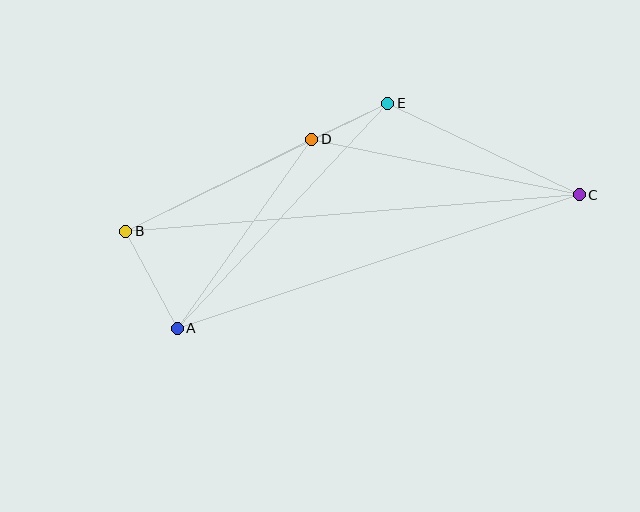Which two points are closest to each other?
Points D and E are closest to each other.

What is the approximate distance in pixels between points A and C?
The distance between A and C is approximately 424 pixels.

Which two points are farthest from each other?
Points B and C are farthest from each other.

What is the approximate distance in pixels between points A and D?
The distance between A and D is approximately 232 pixels.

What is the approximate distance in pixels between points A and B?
The distance between A and B is approximately 110 pixels.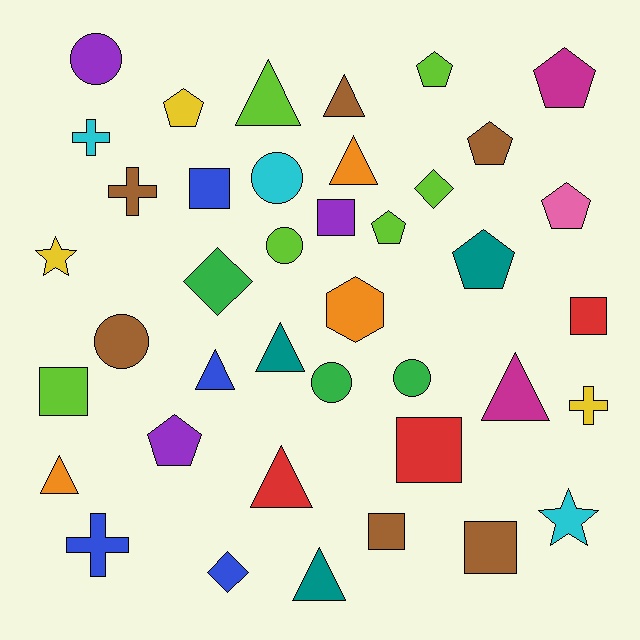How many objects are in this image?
There are 40 objects.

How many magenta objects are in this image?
There are 2 magenta objects.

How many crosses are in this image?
There are 4 crosses.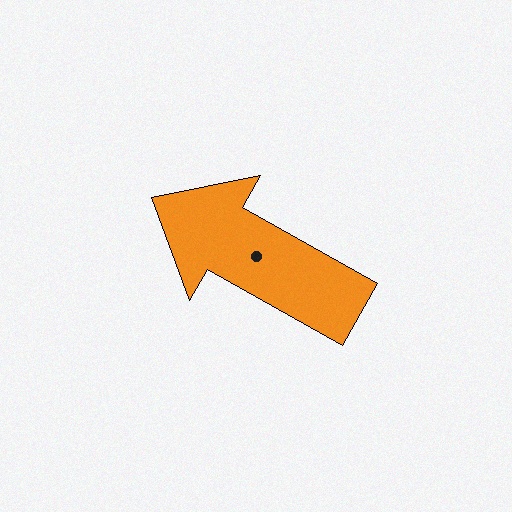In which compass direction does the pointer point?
Northwest.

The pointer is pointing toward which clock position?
Roughly 10 o'clock.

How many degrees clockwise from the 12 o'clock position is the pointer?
Approximately 299 degrees.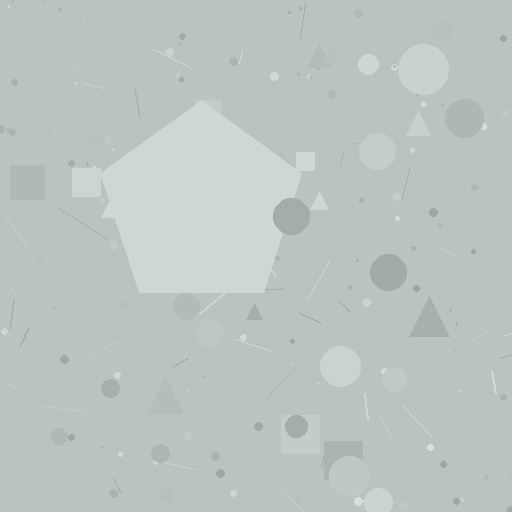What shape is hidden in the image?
A pentagon is hidden in the image.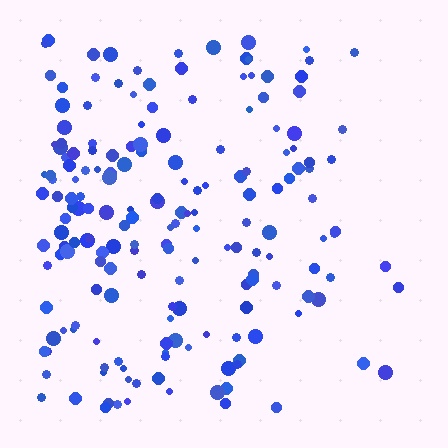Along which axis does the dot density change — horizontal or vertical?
Horizontal.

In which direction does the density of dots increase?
From right to left, with the left side densest.